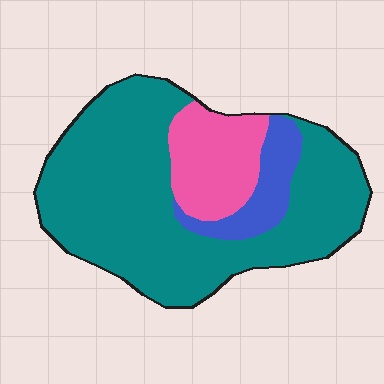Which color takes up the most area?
Teal, at roughly 70%.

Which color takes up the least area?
Blue, at roughly 10%.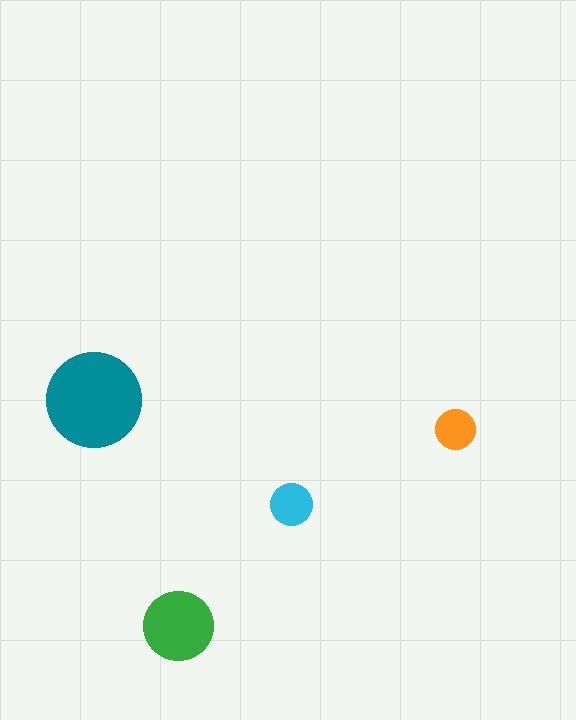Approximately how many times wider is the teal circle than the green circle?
About 1.5 times wider.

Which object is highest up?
The teal circle is topmost.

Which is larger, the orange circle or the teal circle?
The teal one.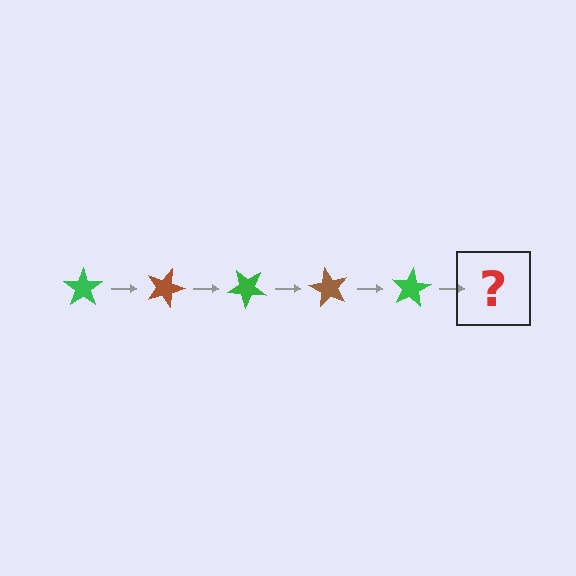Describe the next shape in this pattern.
It should be a brown star, rotated 100 degrees from the start.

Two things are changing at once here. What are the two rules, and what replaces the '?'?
The two rules are that it rotates 20 degrees each step and the color cycles through green and brown. The '?' should be a brown star, rotated 100 degrees from the start.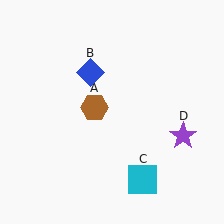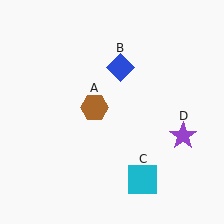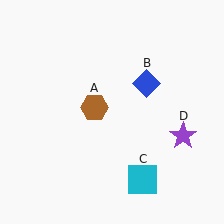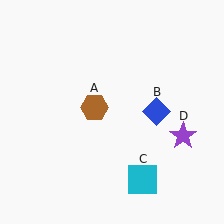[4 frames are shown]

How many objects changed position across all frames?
1 object changed position: blue diamond (object B).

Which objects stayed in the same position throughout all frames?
Brown hexagon (object A) and cyan square (object C) and purple star (object D) remained stationary.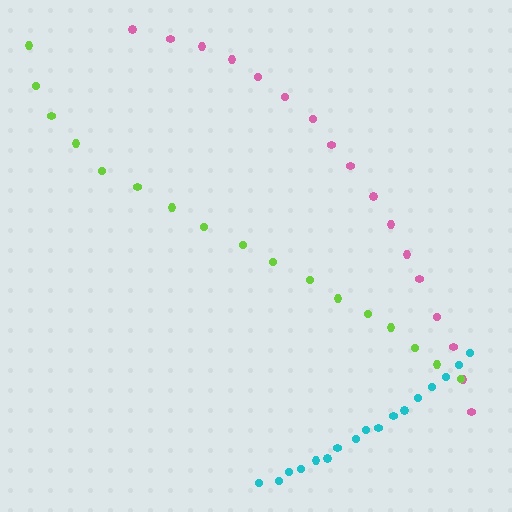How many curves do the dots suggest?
There are 3 distinct paths.